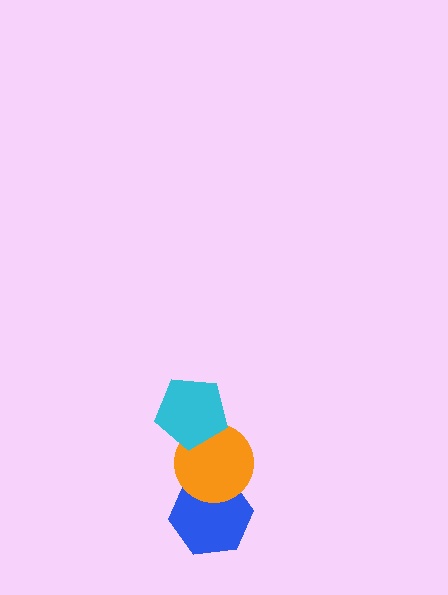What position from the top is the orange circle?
The orange circle is 2nd from the top.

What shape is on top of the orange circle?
The cyan pentagon is on top of the orange circle.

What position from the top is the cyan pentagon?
The cyan pentagon is 1st from the top.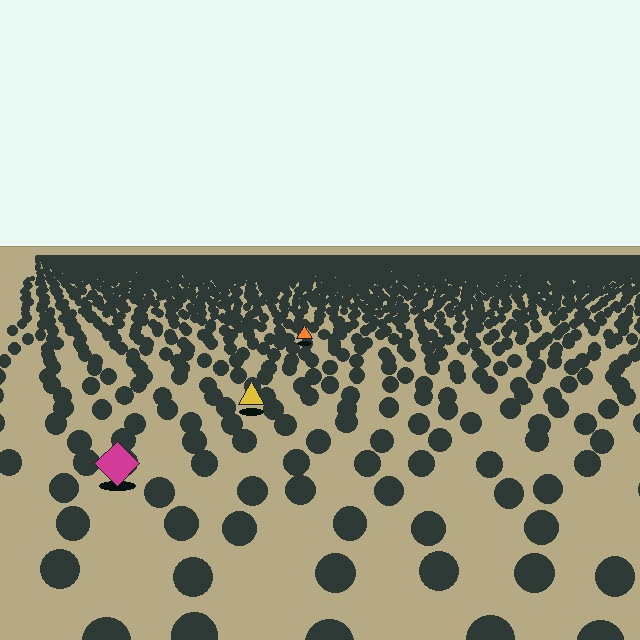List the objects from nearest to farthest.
From nearest to farthest: the magenta diamond, the yellow triangle, the orange triangle.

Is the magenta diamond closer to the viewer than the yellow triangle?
Yes. The magenta diamond is closer — you can tell from the texture gradient: the ground texture is coarser near it.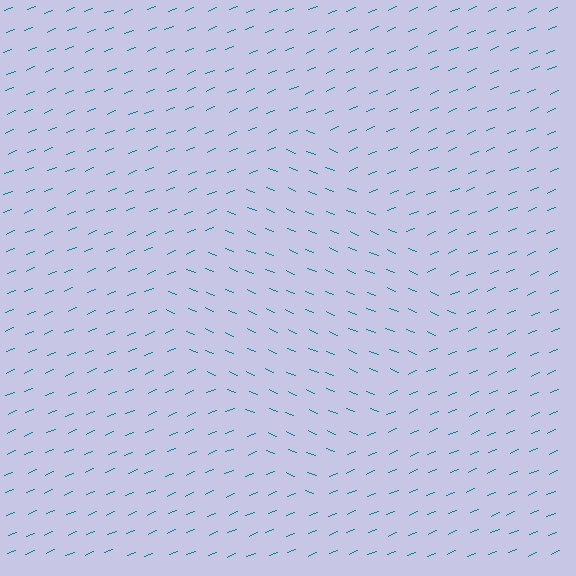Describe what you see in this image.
The image is filled with small teal line segments. A diamond region in the image has lines oriented differently from the surrounding lines, creating a visible texture boundary.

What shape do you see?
I see a diamond.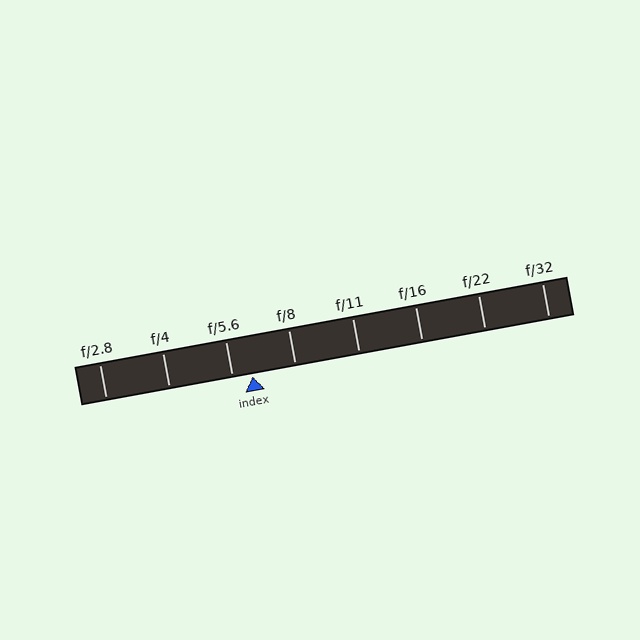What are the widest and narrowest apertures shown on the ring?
The widest aperture shown is f/2.8 and the narrowest is f/32.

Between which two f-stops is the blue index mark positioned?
The index mark is between f/5.6 and f/8.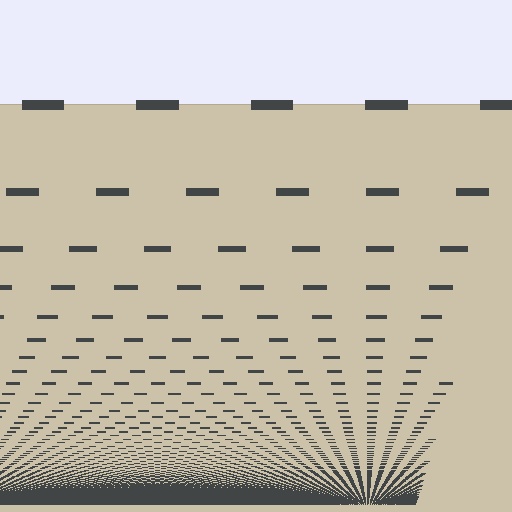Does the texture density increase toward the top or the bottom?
Density increases toward the bottom.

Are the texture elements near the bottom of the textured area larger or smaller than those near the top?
Smaller. The gradient is inverted — elements near the bottom are smaller and denser.